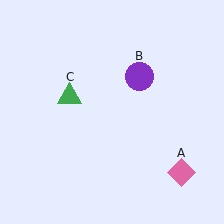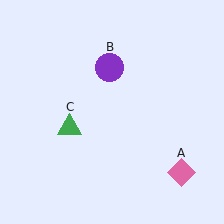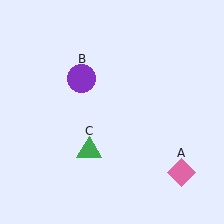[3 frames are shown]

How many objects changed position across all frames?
2 objects changed position: purple circle (object B), green triangle (object C).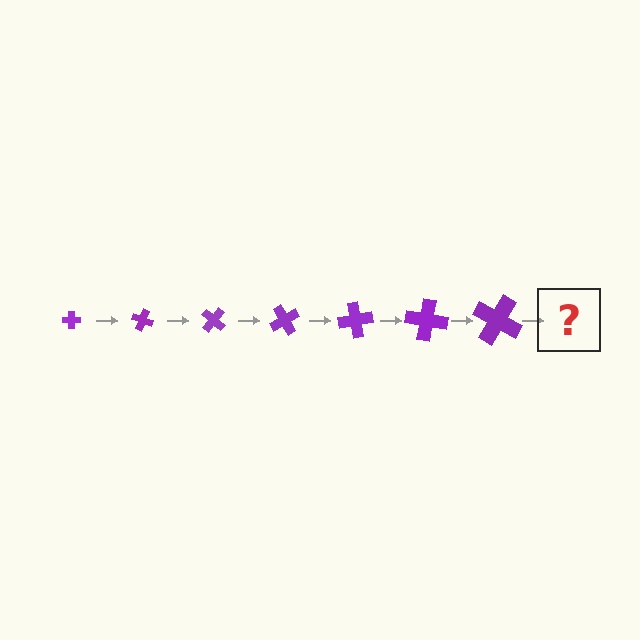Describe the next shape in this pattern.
It should be a cross, larger than the previous one and rotated 140 degrees from the start.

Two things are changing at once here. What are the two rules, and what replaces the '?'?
The two rules are that the cross grows larger each step and it rotates 20 degrees each step. The '?' should be a cross, larger than the previous one and rotated 140 degrees from the start.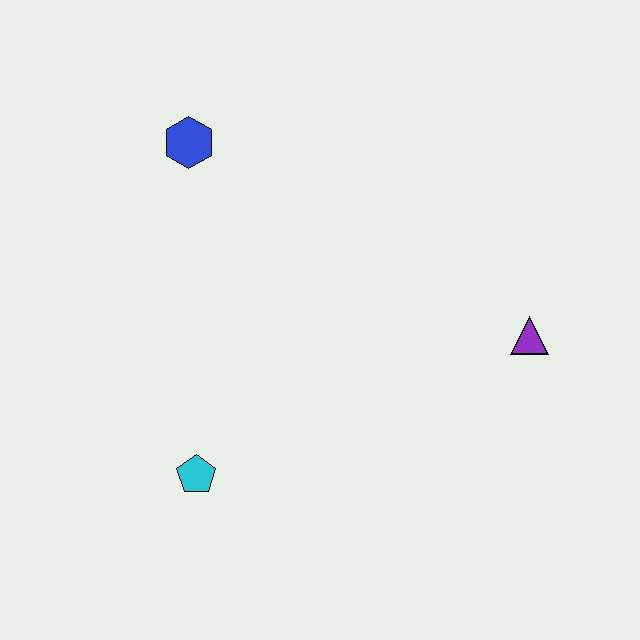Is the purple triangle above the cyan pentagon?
Yes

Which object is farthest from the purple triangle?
The blue hexagon is farthest from the purple triangle.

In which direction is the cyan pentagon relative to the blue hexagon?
The cyan pentagon is below the blue hexagon.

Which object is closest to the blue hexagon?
The cyan pentagon is closest to the blue hexagon.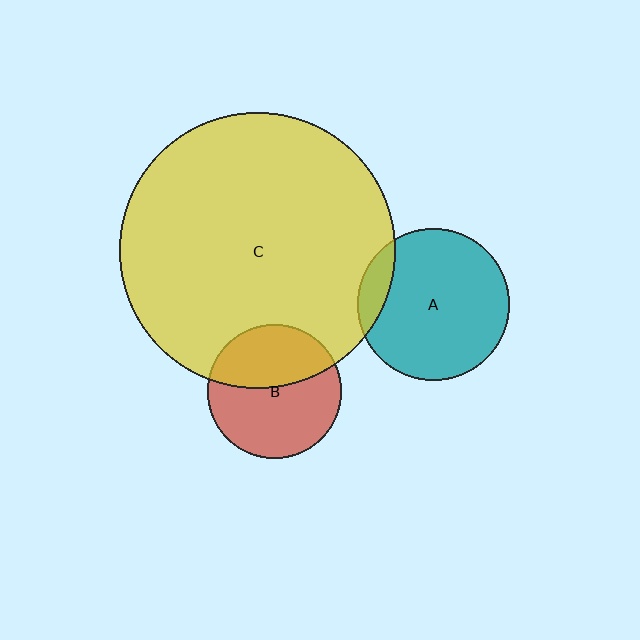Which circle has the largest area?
Circle C (yellow).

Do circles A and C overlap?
Yes.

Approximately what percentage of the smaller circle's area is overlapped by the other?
Approximately 10%.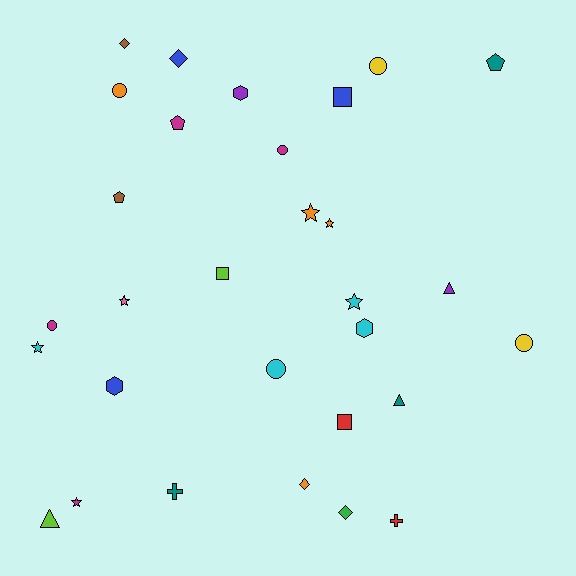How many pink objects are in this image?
There is 1 pink object.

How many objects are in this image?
There are 30 objects.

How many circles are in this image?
There are 6 circles.